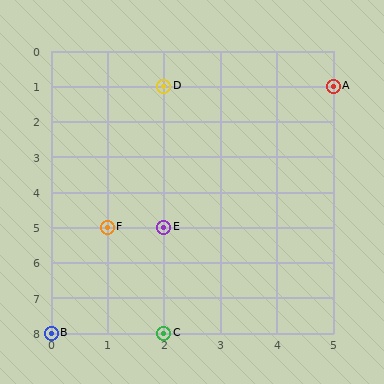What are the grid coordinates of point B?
Point B is at grid coordinates (0, 8).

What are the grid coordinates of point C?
Point C is at grid coordinates (2, 8).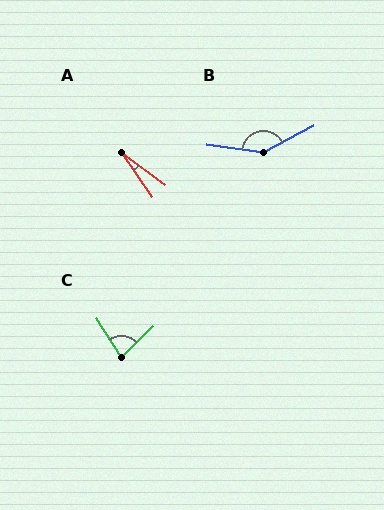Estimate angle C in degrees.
Approximately 78 degrees.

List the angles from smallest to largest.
A (18°), C (78°), B (145°).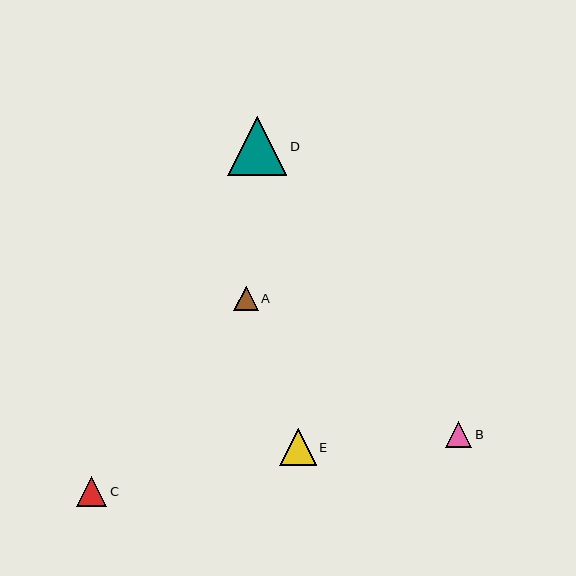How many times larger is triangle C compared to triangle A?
Triangle C is approximately 1.2 times the size of triangle A.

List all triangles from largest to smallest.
From largest to smallest: D, E, C, B, A.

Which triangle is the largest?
Triangle D is the largest with a size of approximately 59 pixels.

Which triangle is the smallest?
Triangle A is the smallest with a size of approximately 25 pixels.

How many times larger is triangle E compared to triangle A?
Triangle E is approximately 1.5 times the size of triangle A.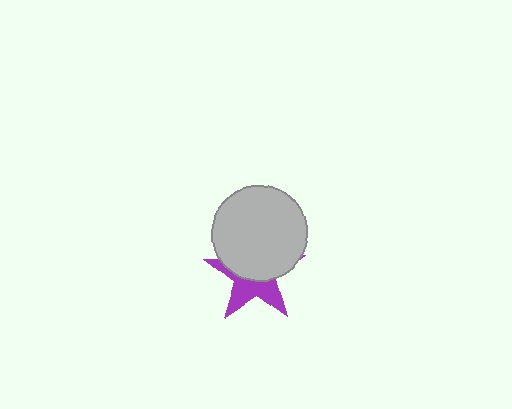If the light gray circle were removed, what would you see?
You would see the complete purple star.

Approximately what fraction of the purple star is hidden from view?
Roughly 55% of the purple star is hidden behind the light gray circle.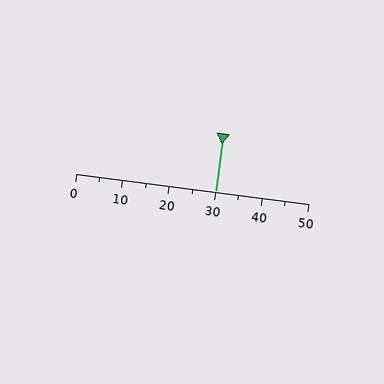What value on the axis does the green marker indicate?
The marker indicates approximately 30.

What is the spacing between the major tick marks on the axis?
The major ticks are spaced 10 apart.